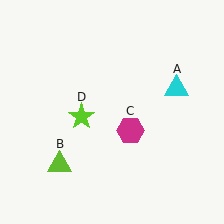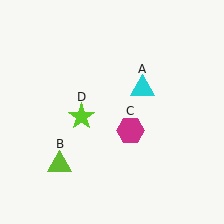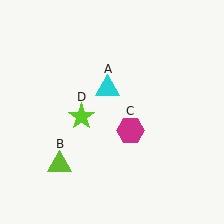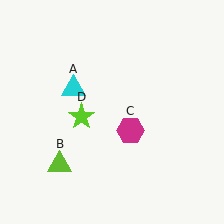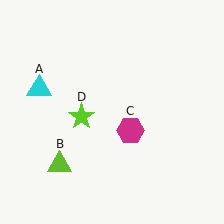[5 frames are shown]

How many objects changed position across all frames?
1 object changed position: cyan triangle (object A).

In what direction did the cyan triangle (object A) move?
The cyan triangle (object A) moved left.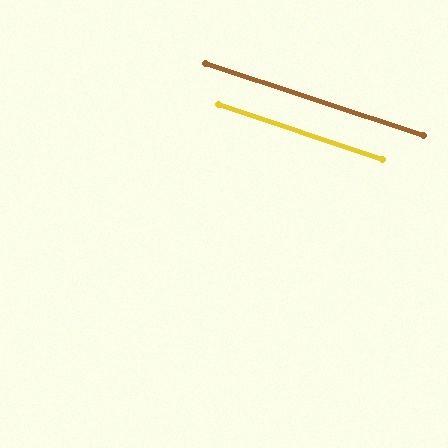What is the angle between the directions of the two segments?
Approximately 0 degrees.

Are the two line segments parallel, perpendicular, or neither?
Parallel — their directions differ by only 0.0°.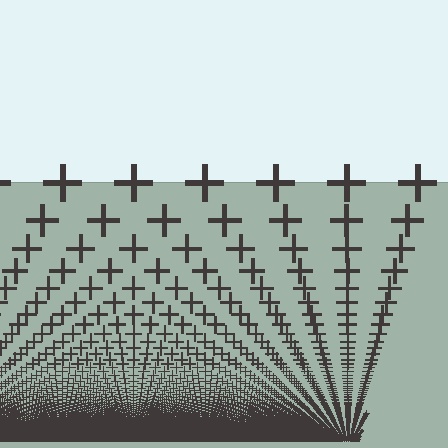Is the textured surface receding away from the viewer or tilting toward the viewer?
The surface appears to tilt toward the viewer. Texture elements get larger and sparser toward the top.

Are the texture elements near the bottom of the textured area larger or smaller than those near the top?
Smaller. The gradient is inverted — elements near the bottom are smaller and denser.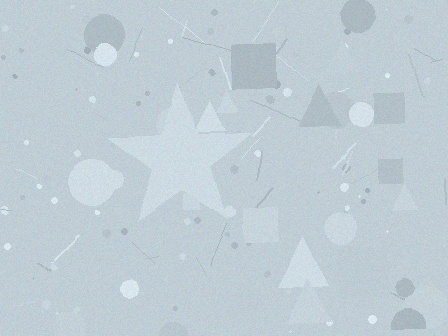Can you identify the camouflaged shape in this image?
The camouflaged shape is a star.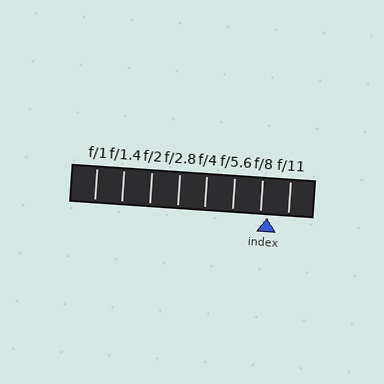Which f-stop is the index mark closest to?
The index mark is closest to f/8.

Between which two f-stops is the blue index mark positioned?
The index mark is between f/8 and f/11.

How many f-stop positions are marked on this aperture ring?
There are 8 f-stop positions marked.